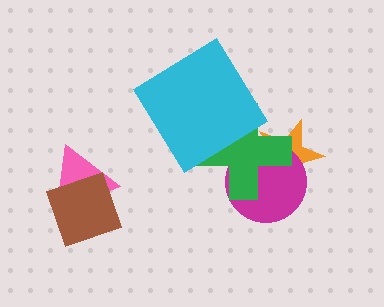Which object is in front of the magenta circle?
The green cross is in front of the magenta circle.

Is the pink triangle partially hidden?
Yes, it is partially covered by another shape.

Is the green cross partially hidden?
Yes, it is partially covered by another shape.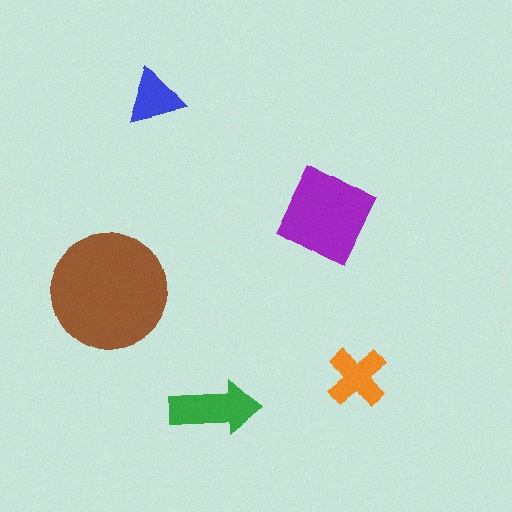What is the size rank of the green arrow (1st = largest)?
3rd.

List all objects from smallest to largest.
The blue triangle, the orange cross, the green arrow, the purple diamond, the brown circle.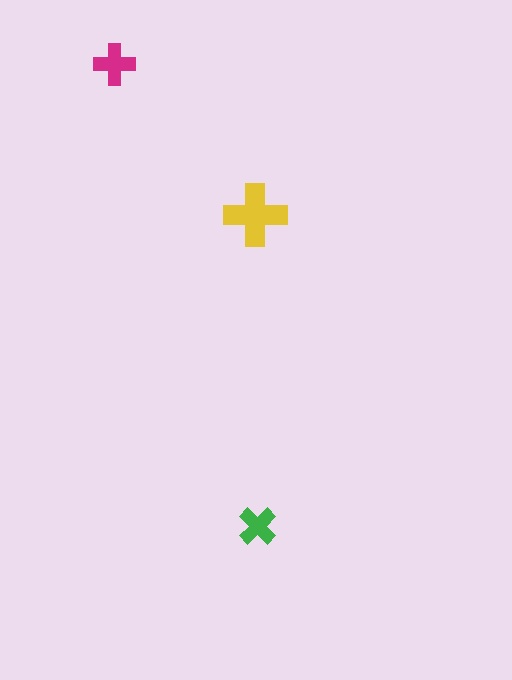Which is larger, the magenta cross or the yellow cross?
The yellow one.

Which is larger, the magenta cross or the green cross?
The magenta one.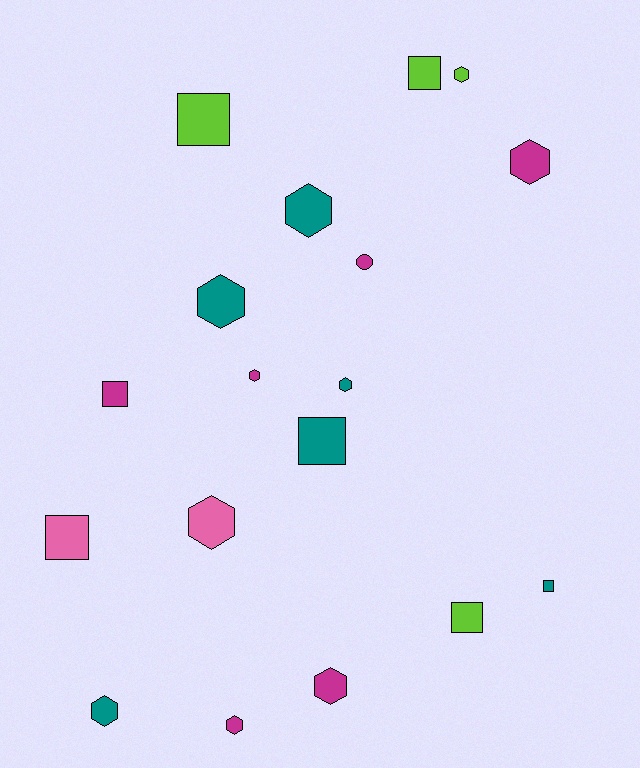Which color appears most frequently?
Teal, with 6 objects.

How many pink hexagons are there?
There is 1 pink hexagon.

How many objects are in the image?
There are 18 objects.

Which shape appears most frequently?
Hexagon, with 10 objects.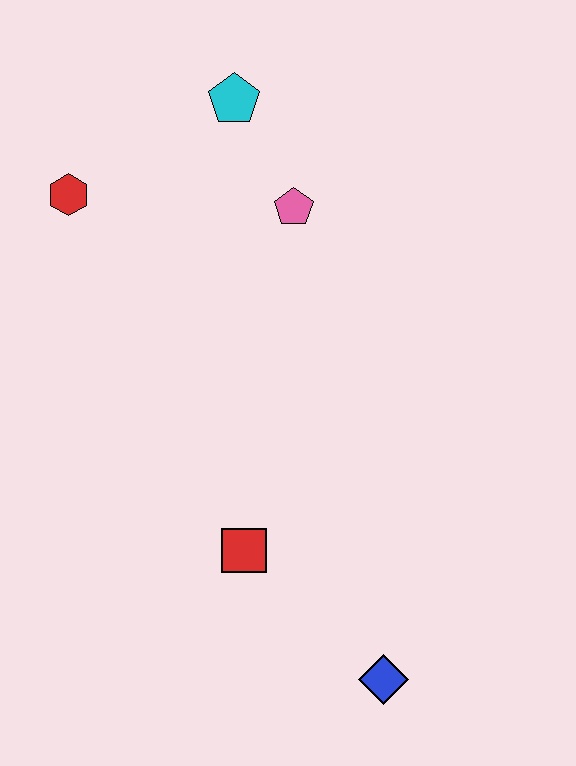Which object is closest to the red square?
The blue diamond is closest to the red square.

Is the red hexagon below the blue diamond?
No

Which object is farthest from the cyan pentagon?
The blue diamond is farthest from the cyan pentagon.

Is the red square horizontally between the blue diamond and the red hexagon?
Yes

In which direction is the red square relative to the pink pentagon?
The red square is below the pink pentagon.